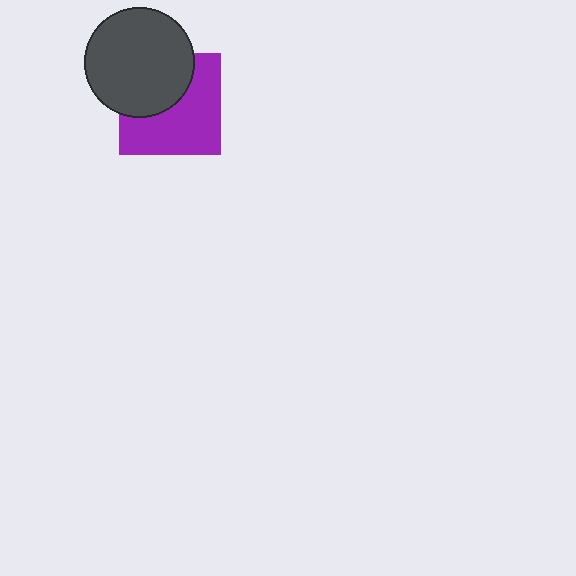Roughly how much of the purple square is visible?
About half of it is visible (roughly 60%).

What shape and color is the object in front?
The object in front is a dark gray circle.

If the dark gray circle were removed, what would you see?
You would see the complete purple square.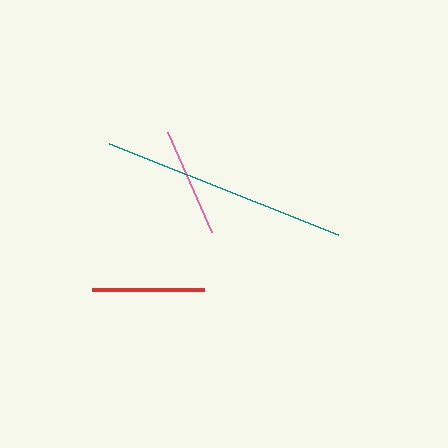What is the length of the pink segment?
The pink segment is approximately 110 pixels long.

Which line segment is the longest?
The teal line is the longest at approximately 246 pixels.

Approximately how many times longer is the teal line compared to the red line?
The teal line is approximately 2.2 times the length of the red line.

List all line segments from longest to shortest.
From longest to shortest: teal, red, pink.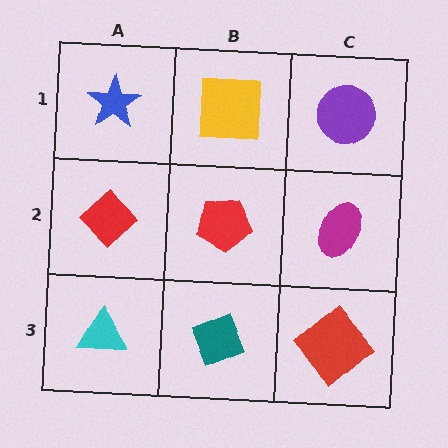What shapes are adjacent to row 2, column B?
A yellow square (row 1, column B), a teal diamond (row 3, column B), a red diamond (row 2, column A), a magenta ellipse (row 2, column C).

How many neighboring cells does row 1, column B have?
3.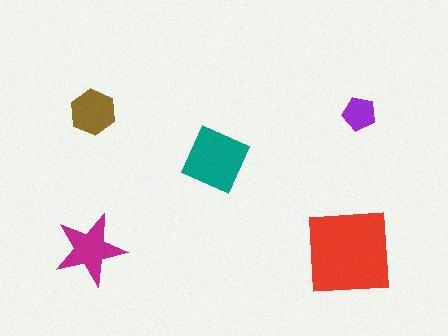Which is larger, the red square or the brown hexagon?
The red square.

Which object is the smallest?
The purple pentagon.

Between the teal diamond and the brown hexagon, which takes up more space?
The teal diamond.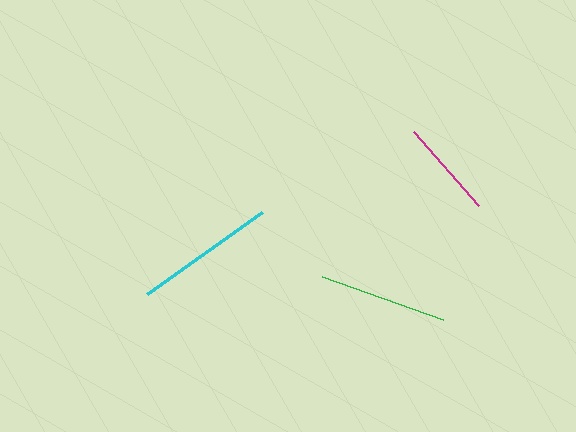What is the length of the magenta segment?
The magenta segment is approximately 99 pixels long.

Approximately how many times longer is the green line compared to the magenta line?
The green line is approximately 1.3 times the length of the magenta line.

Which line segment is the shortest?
The magenta line is the shortest at approximately 99 pixels.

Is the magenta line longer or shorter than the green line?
The green line is longer than the magenta line.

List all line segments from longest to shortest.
From longest to shortest: cyan, green, magenta.